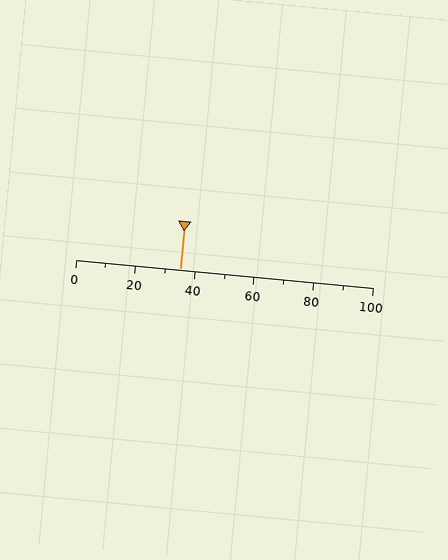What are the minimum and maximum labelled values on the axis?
The axis runs from 0 to 100.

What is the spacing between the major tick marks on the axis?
The major ticks are spaced 20 apart.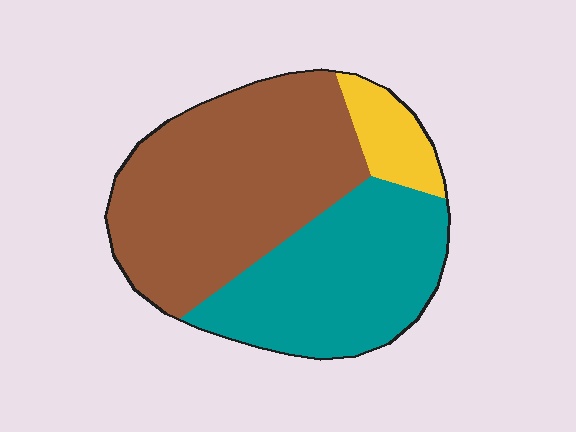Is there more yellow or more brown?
Brown.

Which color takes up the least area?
Yellow, at roughly 10%.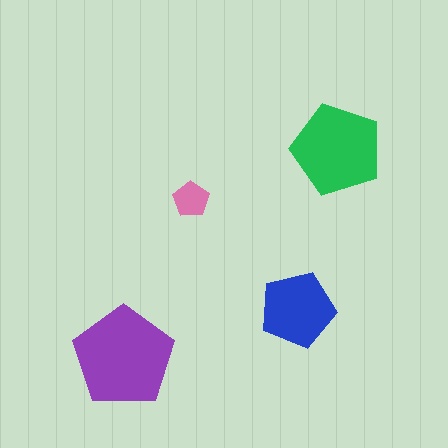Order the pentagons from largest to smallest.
the purple one, the green one, the blue one, the pink one.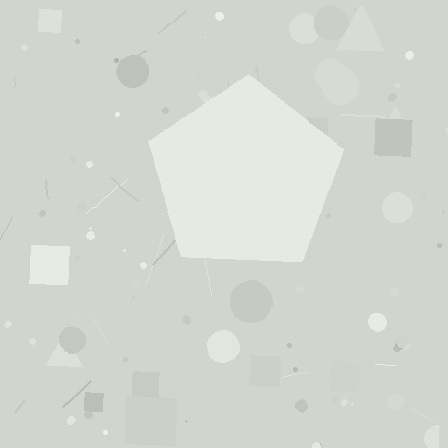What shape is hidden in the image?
A pentagon is hidden in the image.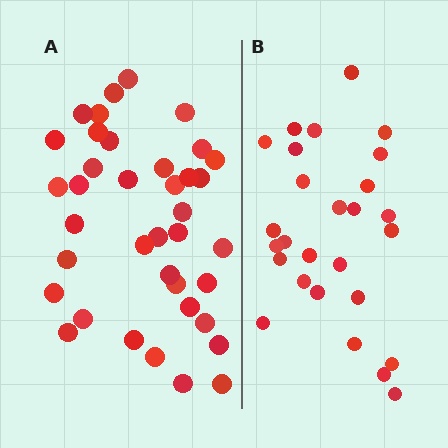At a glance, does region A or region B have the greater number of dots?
Region A (the left region) has more dots.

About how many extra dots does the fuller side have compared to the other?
Region A has roughly 12 or so more dots than region B.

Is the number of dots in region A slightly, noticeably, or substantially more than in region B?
Region A has noticeably more, but not dramatically so. The ratio is roughly 1.4 to 1.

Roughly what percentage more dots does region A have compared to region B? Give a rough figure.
About 40% more.